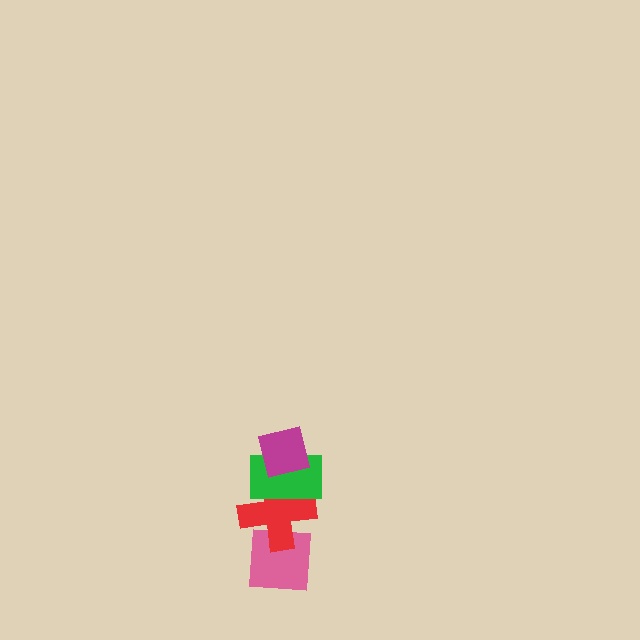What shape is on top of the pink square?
The red cross is on top of the pink square.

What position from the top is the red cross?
The red cross is 3rd from the top.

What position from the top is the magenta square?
The magenta square is 1st from the top.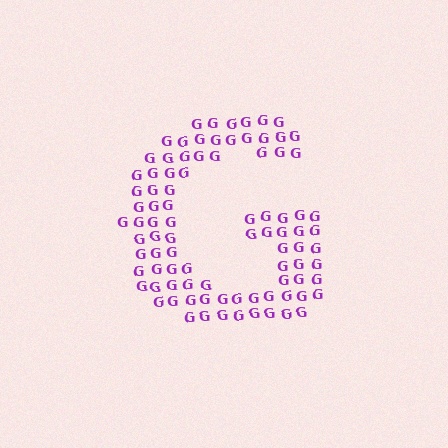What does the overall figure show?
The overall figure shows the letter G.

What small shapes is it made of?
It is made of small letter G's.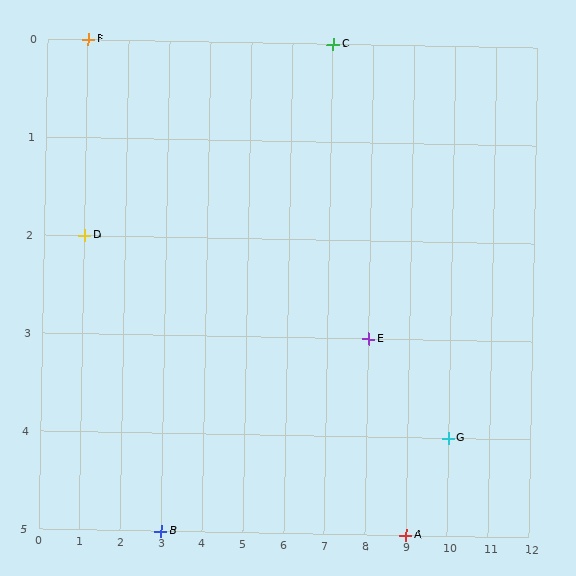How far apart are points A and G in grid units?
Points A and G are 1 column and 1 row apart (about 1.4 grid units diagonally).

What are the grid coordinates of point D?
Point D is at grid coordinates (1, 2).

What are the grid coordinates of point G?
Point G is at grid coordinates (10, 4).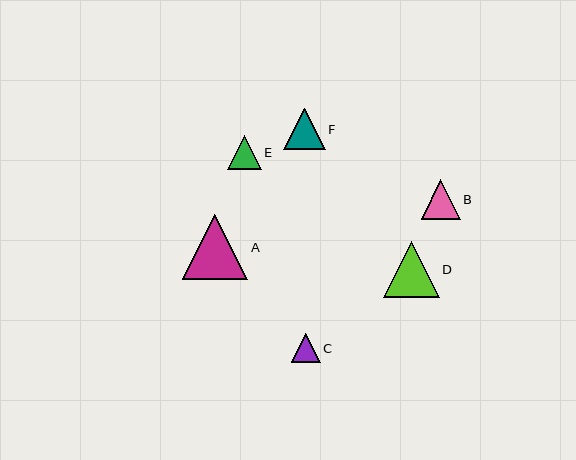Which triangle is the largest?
Triangle A is the largest with a size of approximately 66 pixels.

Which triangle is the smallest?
Triangle C is the smallest with a size of approximately 29 pixels.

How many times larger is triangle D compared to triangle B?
Triangle D is approximately 1.4 times the size of triangle B.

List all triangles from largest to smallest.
From largest to smallest: A, D, F, B, E, C.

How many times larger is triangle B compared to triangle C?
Triangle B is approximately 1.3 times the size of triangle C.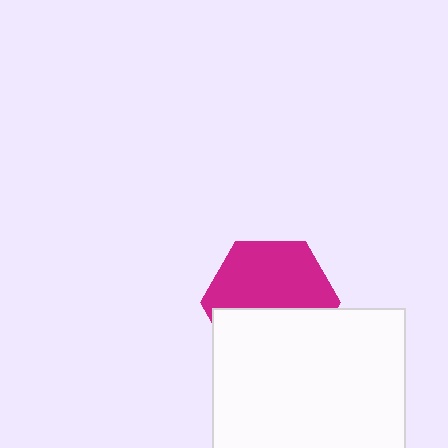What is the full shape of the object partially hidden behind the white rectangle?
The partially hidden object is a magenta hexagon.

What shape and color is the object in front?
The object in front is a white rectangle.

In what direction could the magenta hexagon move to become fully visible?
The magenta hexagon could move up. That would shift it out from behind the white rectangle entirely.